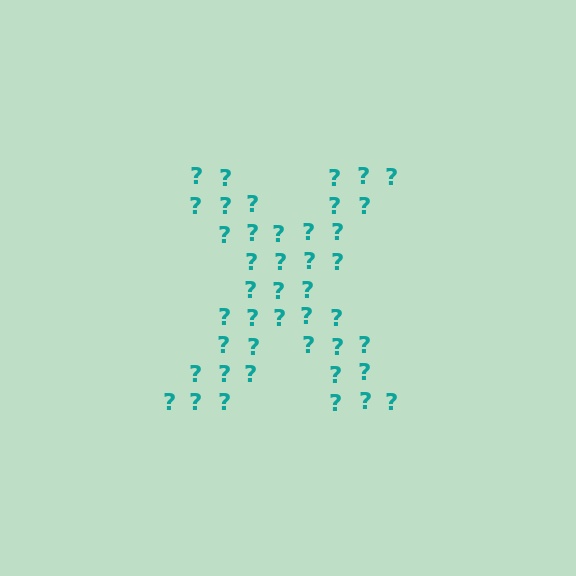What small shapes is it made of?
It is made of small question marks.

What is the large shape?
The large shape is the letter X.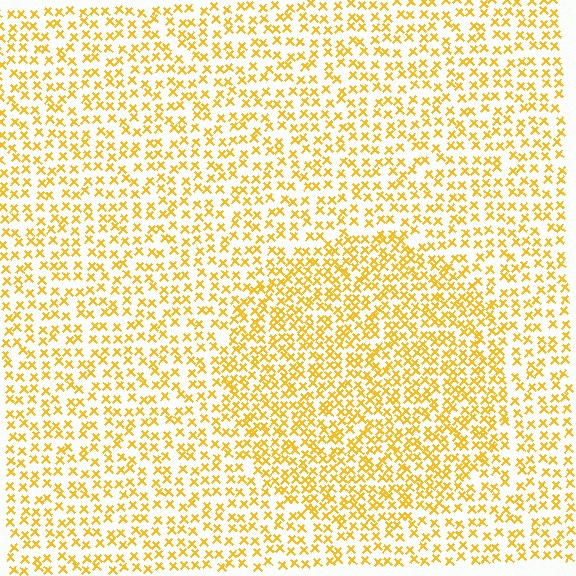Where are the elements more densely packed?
The elements are more densely packed inside the circle boundary.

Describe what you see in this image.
The image contains small yellow elements arranged at two different densities. A circle-shaped region is visible where the elements are more densely packed than the surrounding area.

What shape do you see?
I see a circle.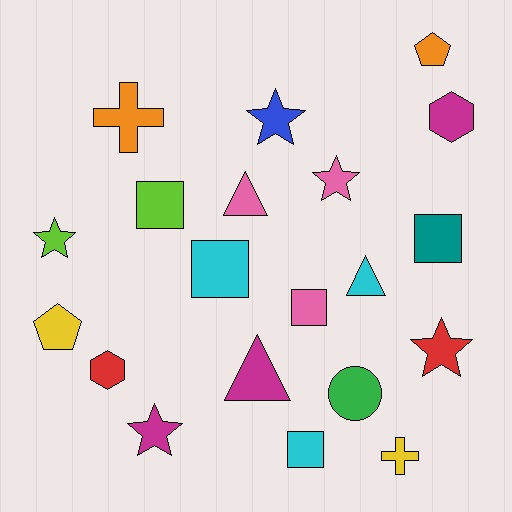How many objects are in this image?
There are 20 objects.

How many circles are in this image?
There is 1 circle.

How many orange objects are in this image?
There are 2 orange objects.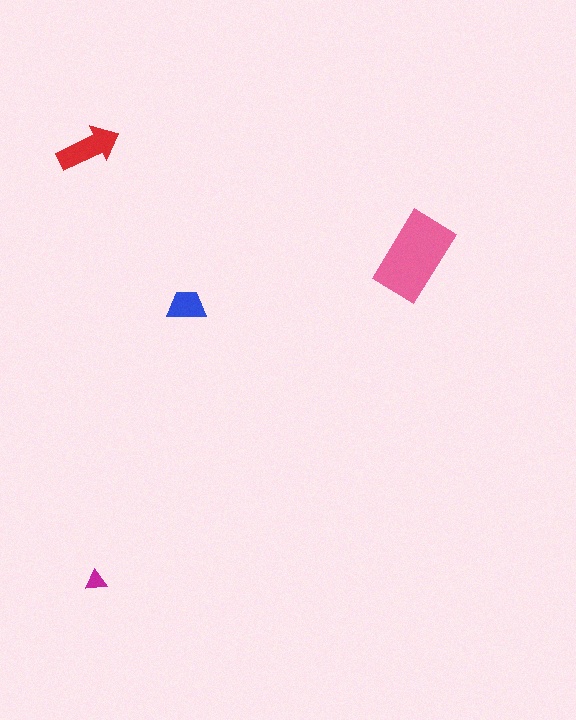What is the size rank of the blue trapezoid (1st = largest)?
3rd.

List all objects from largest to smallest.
The pink rectangle, the red arrow, the blue trapezoid, the magenta triangle.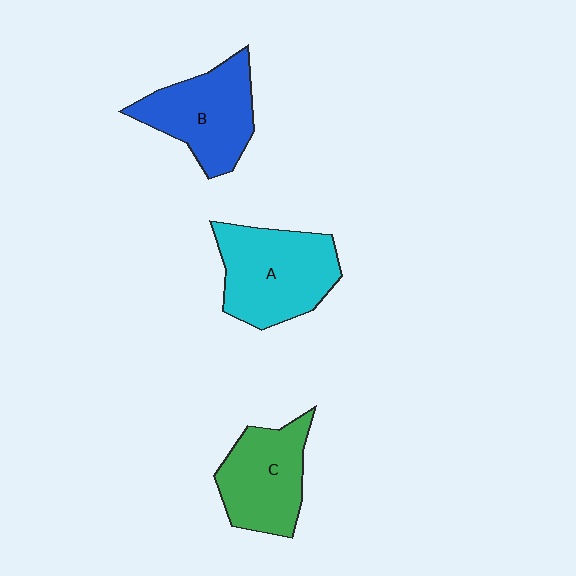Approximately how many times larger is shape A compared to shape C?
Approximately 1.2 times.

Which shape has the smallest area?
Shape C (green).